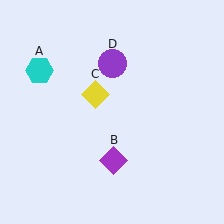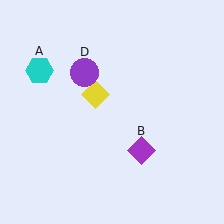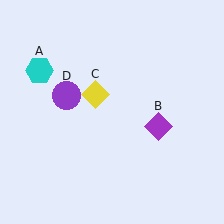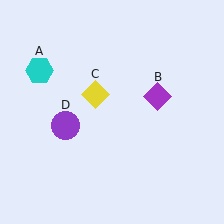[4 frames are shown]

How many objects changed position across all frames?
2 objects changed position: purple diamond (object B), purple circle (object D).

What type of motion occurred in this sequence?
The purple diamond (object B), purple circle (object D) rotated counterclockwise around the center of the scene.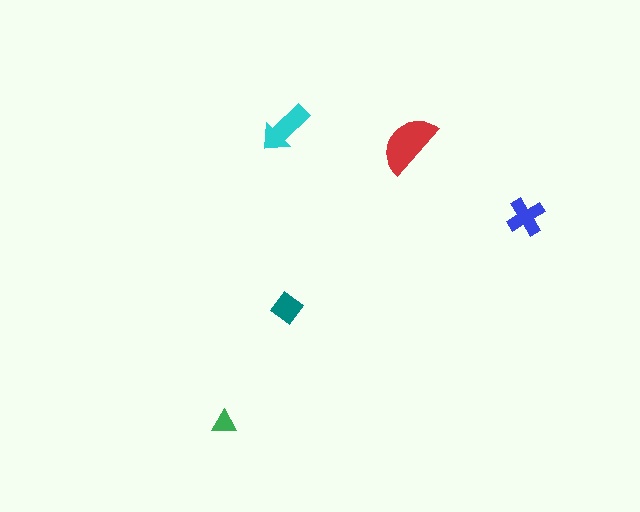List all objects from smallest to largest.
The green triangle, the teal diamond, the blue cross, the cyan arrow, the red semicircle.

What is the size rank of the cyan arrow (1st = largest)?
2nd.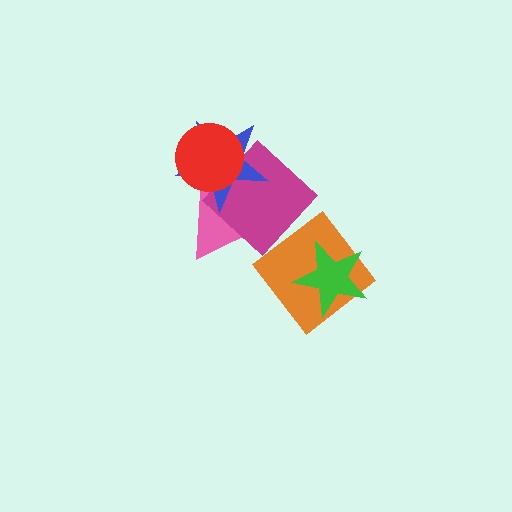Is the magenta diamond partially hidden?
Yes, it is partially covered by another shape.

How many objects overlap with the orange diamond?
1 object overlaps with the orange diamond.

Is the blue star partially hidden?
Yes, it is partially covered by another shape.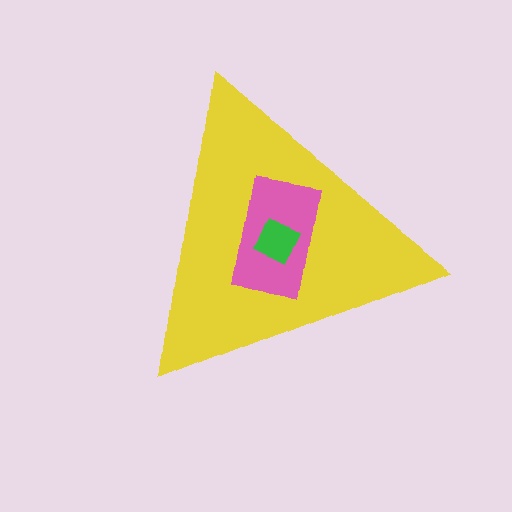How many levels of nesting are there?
3.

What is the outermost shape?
The yellow triangle.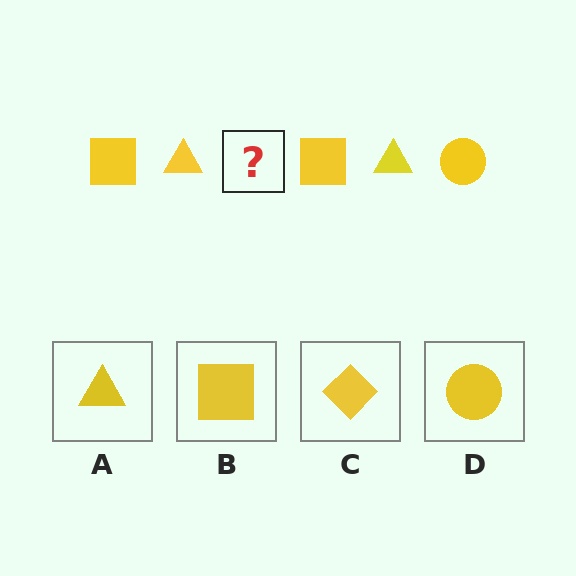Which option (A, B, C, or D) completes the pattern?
D.